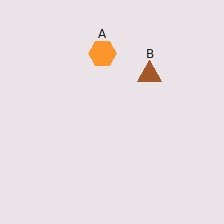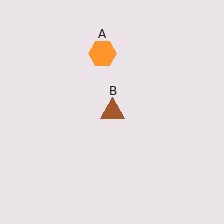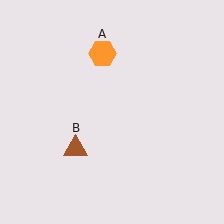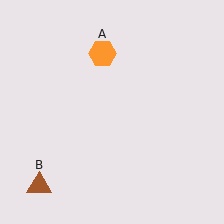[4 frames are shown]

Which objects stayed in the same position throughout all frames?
Orange hexagon (object A) remained stationary.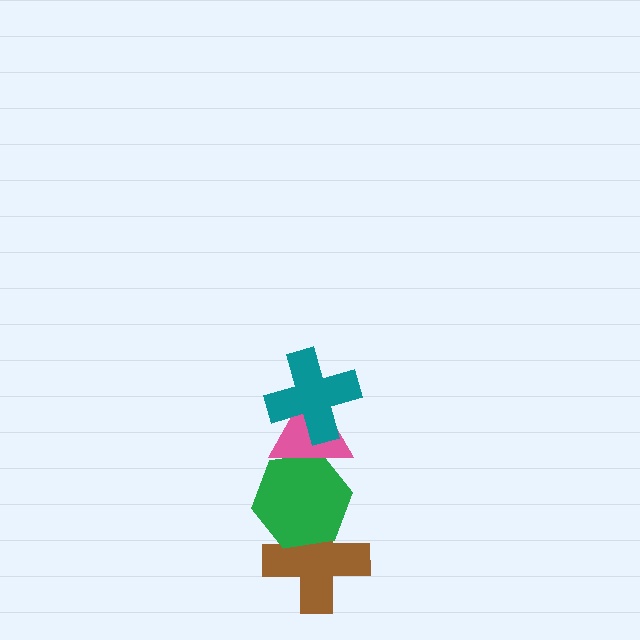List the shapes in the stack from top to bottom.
From top to bottom: the teal cross, the pink triangle, the green hexagon, the brown cross.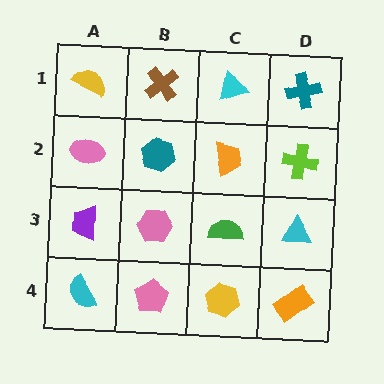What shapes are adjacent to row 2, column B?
A brown cross (row 1, column B), a pink hexagon (row 3, column B), a pink ellipse (row 2, column A), an orange trapezoid (row 2, column C).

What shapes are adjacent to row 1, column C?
An orange trapezoid (row 2, column C), a brown cross (row 1, column B), a teal cross (row 1, column D).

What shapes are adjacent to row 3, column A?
A pink ellipse (row 2, column A), a cyan semicircle (row 4, column A), a pink hexagon (row 3, column B).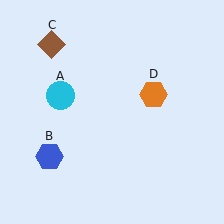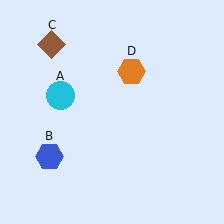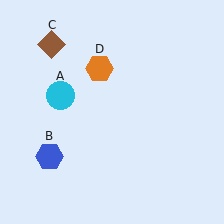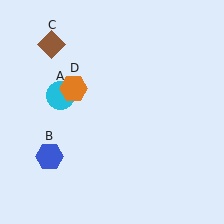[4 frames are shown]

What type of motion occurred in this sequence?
The orange hexagon (object D) rotated counterclockwise around the center of the scene.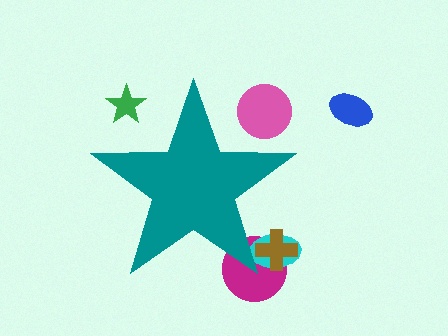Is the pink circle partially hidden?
Yes, the pink circle is partially hidden behind the teal star.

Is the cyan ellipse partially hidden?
Yes, the cyan ellipse is partially hidden behind the teal star.